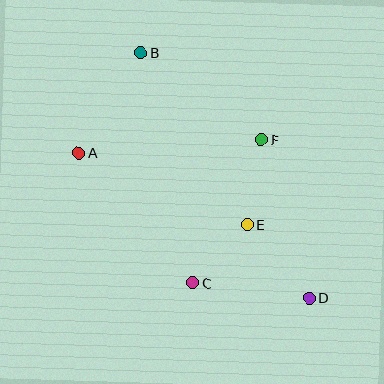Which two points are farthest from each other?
Points B and D are farthest from each other.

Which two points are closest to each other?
Points C and E are closest to each other.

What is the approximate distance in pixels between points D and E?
The distance between D and E is approximately 96 pixels.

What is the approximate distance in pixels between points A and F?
The distance between A and F is approximately 183 pixels.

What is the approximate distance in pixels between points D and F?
The distance between D and F is approximately 165 pixels.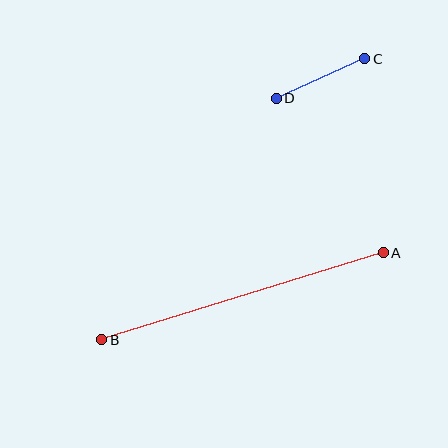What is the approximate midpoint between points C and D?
The midpoint is at approximately (320, 78) pixels.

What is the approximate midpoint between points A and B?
The midpoint is at approximately (242, 296) pixels.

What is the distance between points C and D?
The distance is approximately 97 pixels.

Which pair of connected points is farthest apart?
Points A and B are farthest apart.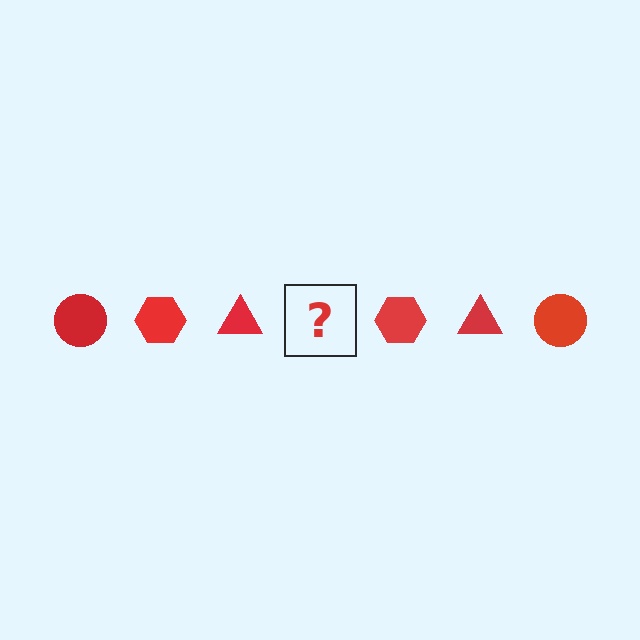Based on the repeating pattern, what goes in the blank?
The blank should be a red circle.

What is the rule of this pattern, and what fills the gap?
The rule is that the pattern cycles through circle, hexagon, triangle shapes in red. The gap should be filled with a red circle.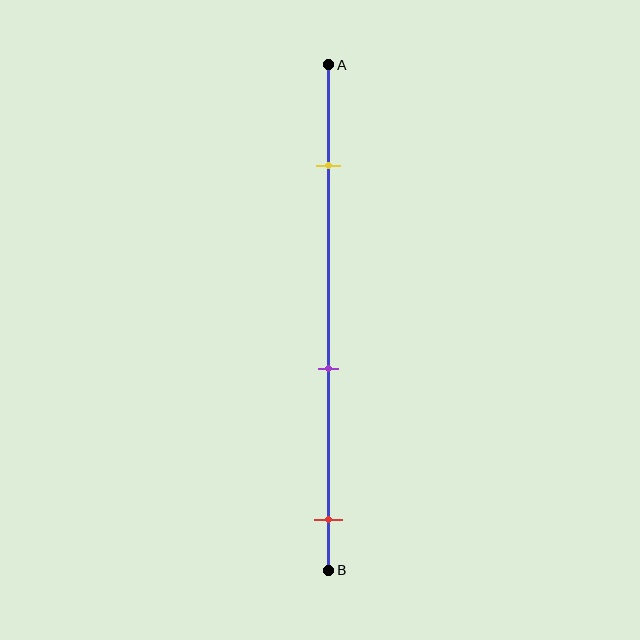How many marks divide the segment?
There are 3 marks dividing the segment.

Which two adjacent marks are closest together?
The purple and red marks are the closest adjacent pair.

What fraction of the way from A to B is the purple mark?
The purple mark is approximately 60% (0.6) of the way from A to B.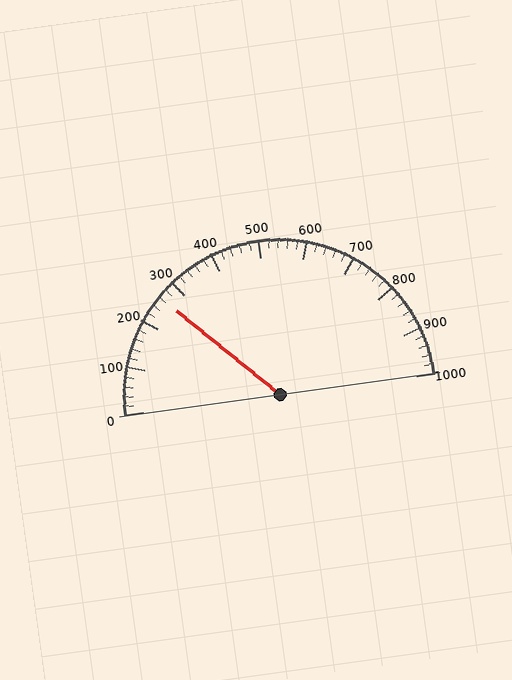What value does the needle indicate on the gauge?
The needle indicates approximately 260.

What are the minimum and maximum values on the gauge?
The gauge ranges from 0 to 1000.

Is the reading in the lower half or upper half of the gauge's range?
The reading is in the lower half of the range (0 to 1000).